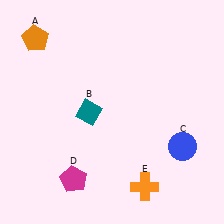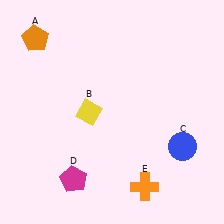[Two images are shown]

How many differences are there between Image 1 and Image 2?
There is 1 difference between the two images.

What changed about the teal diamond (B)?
In Image 1, B is teal. In Image 2, it changed to yellow.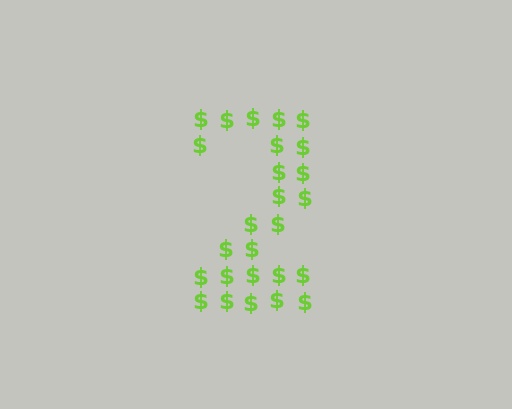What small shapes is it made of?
It is made of small dollar signs.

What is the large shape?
The large shape is the digit 2.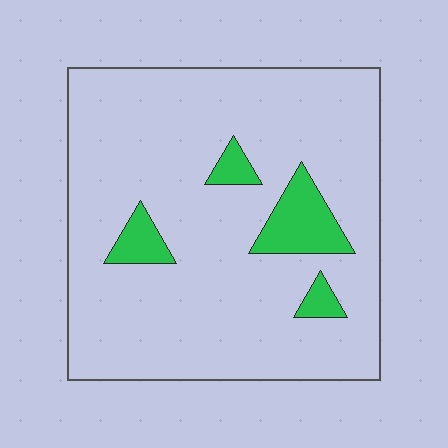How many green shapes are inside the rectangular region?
4.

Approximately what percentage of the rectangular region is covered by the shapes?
Approximately 10%.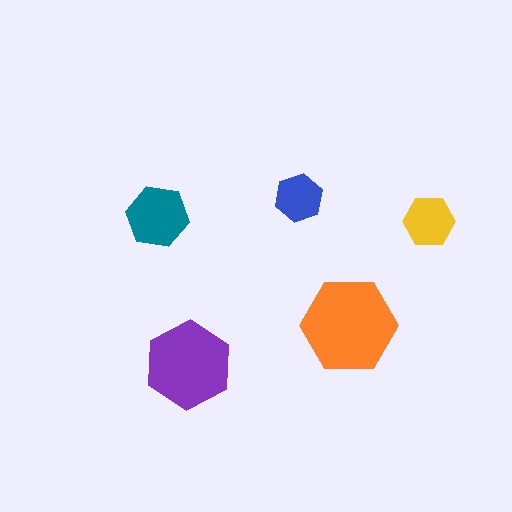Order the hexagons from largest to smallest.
the orange one, the purple one, the teal one, the yellow one, the blue one.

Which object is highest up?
The blue hexagon is topmost.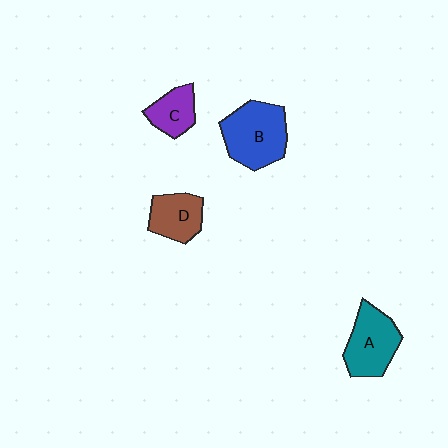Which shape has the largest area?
Shape B (blue).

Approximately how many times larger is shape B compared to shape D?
Approximately 1.6 times.